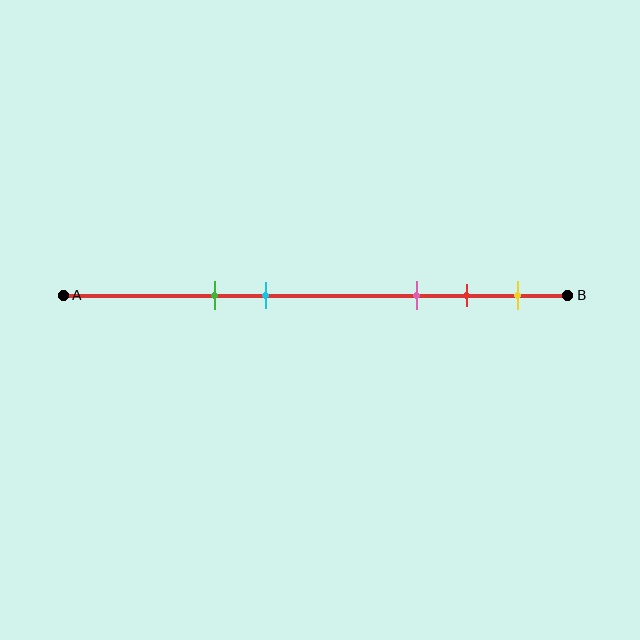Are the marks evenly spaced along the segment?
No, the marks are not evenly spaced.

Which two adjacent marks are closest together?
The red and yellow marks are the closest adjacent pair.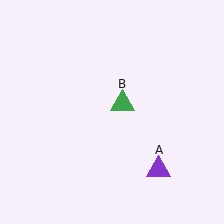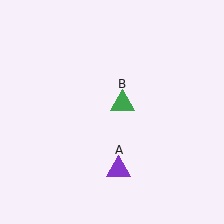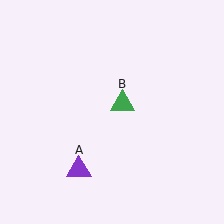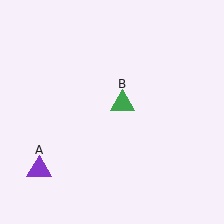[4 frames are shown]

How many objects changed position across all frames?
1 object changed position: purple triangle (object A).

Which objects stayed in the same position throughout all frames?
Green triangle (object B) remained stationary.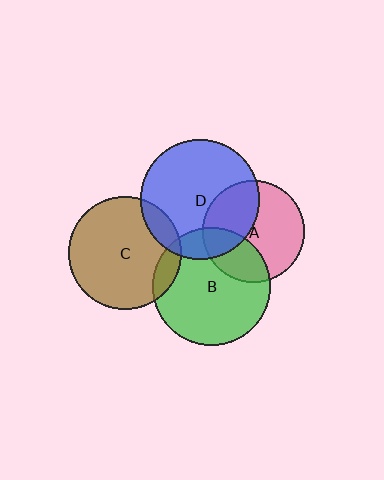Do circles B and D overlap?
Yes.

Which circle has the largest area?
Circle D (blue).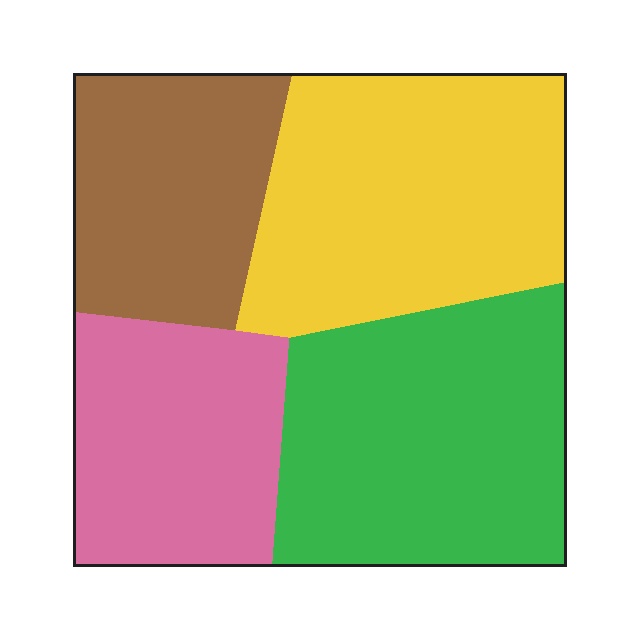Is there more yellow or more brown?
Yellow.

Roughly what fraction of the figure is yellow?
Yellow covers about 30% of the figure.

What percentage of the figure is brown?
Brown takes up less than a quarter of the figure.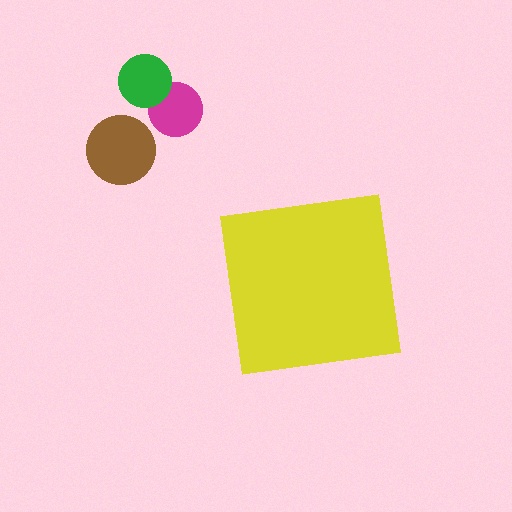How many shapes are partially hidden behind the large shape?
0 shapes are partially hidden.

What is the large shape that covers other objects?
A yellow square.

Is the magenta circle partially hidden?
No, the magenta circle is fully visible.